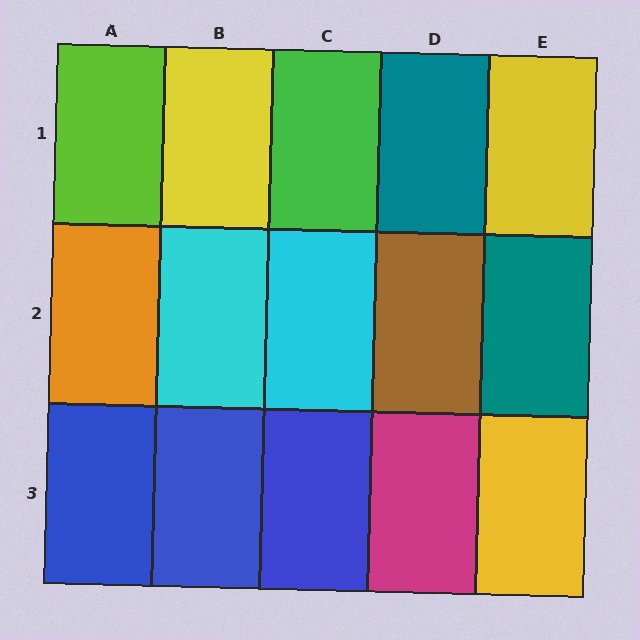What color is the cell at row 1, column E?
Yellow.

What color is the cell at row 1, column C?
Green.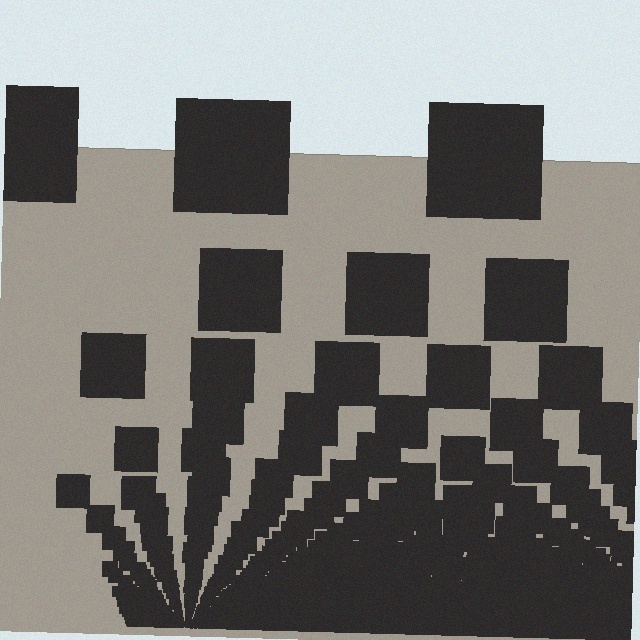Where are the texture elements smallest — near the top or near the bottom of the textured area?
Near the bottom.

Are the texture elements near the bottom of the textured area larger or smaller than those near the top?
Smaller. The gradient is inverted — elements near the bottom are smaller and denser.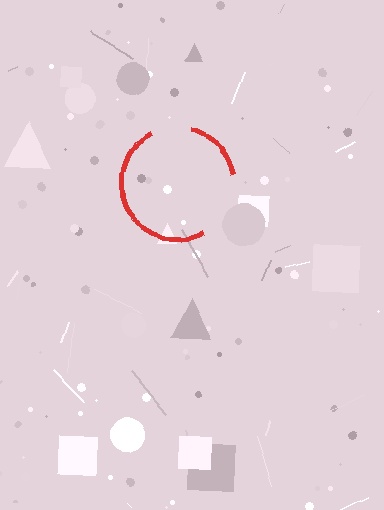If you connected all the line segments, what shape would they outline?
They would outline a circle.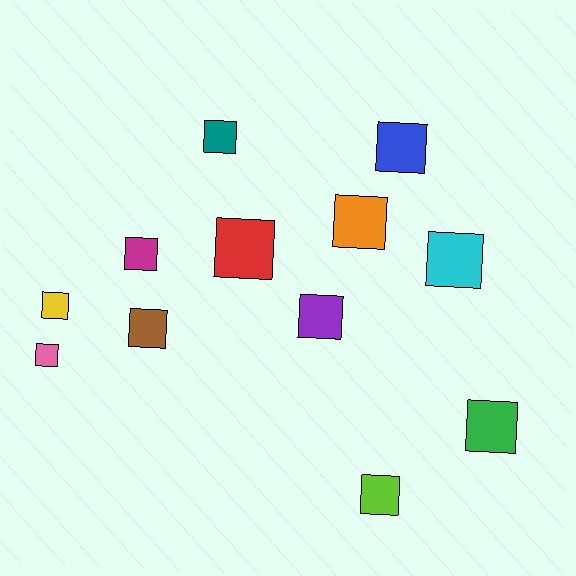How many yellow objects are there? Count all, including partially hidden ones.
There is 1 yellow object.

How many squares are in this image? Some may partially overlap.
There are 12 squares.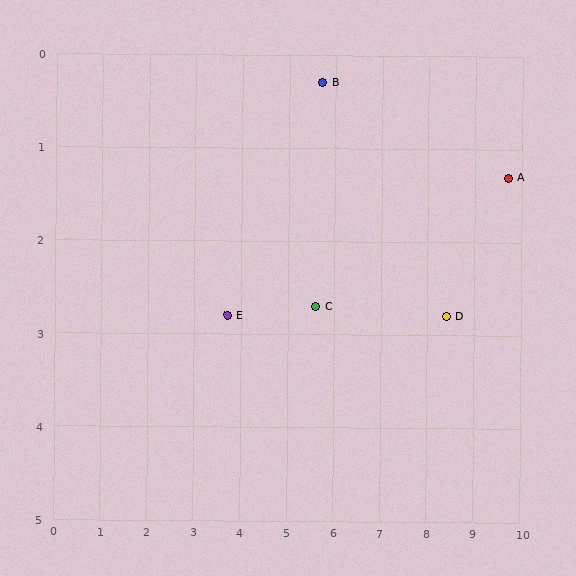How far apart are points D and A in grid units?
Points D and A are about 2.0 grid units apart.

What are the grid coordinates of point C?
Point C is at approximately (5.6, 2.7).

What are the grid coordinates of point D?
Point D is at approximately (8.4, 2.8).